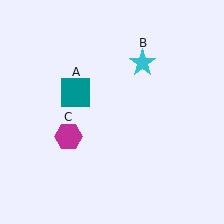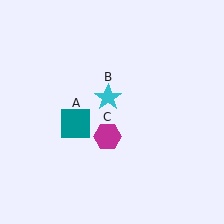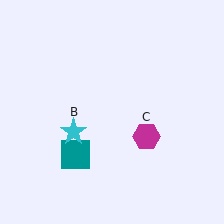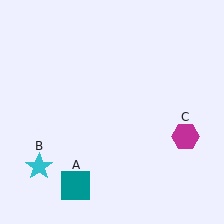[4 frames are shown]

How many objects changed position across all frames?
3 objects changed position: teal square (object A), cyan star (object B), magenta hexagon (object C).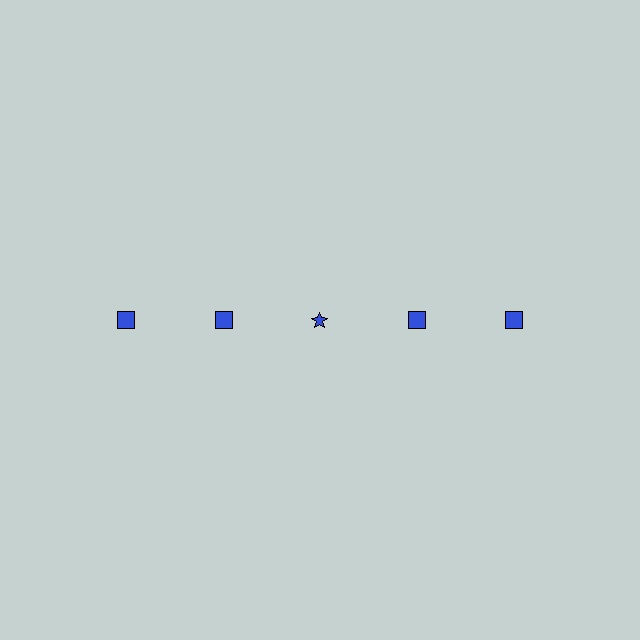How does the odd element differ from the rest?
It has a different shape: star instead of square.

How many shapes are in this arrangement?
There are 5 shapes arranged in a grid pattern.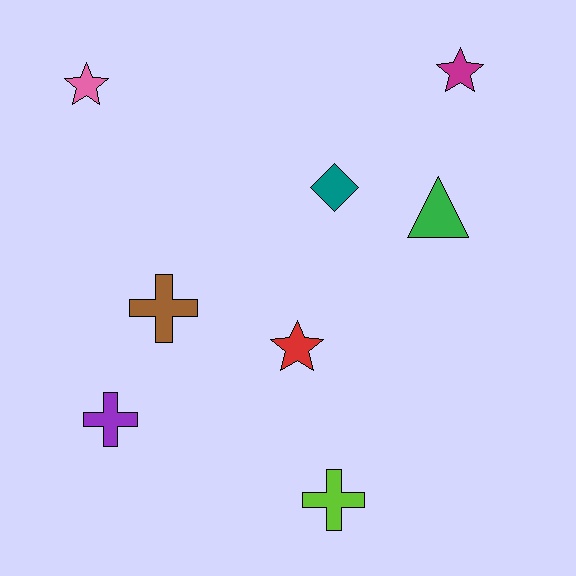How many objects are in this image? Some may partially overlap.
There are 8 objects.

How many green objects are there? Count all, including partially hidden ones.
There is 1 green object.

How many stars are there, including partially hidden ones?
There are 3 stars.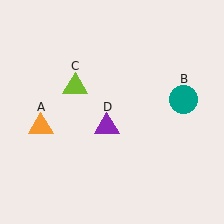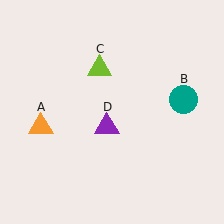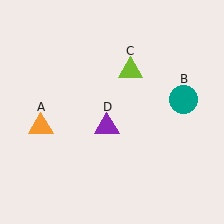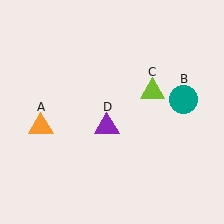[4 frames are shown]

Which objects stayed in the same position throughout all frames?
Orange triangle (object A) and teal circle (object B) and purple triangle (object D) remained stationary.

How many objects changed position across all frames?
1 object changed position: lime triangle (object C).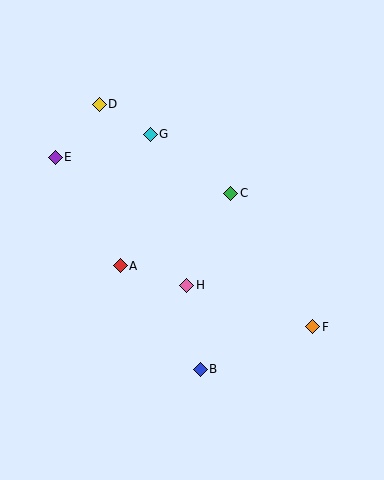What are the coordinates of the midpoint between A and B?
The midpoint between A and B is at (160, 317).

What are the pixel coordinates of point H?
Point H is at (187, 285).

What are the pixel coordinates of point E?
Point E is at (55, 157).